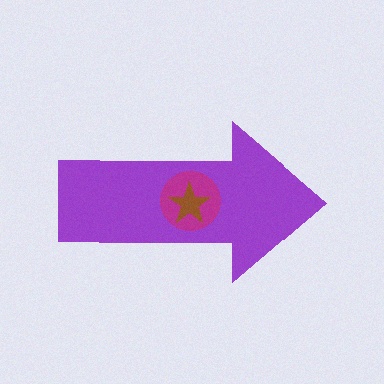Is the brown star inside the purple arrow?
Yes.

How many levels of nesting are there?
3.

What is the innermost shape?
The brown star.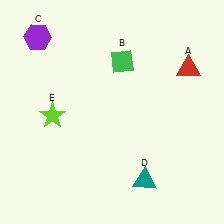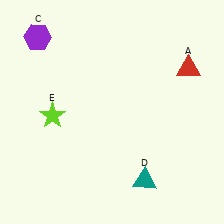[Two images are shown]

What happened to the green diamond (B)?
The green diamond (B) was removed in Image 2. It was in the top-right area of Image 1.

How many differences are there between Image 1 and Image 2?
There is 1 difference between the two images.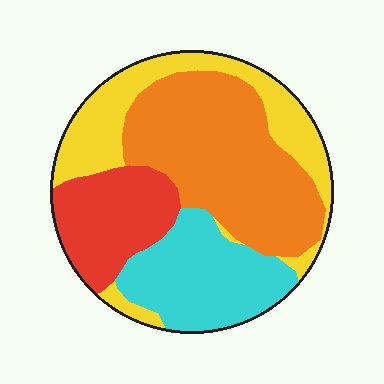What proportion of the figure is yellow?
Yellow covers 24% of the figure.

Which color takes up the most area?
Orange, at roughly 35%.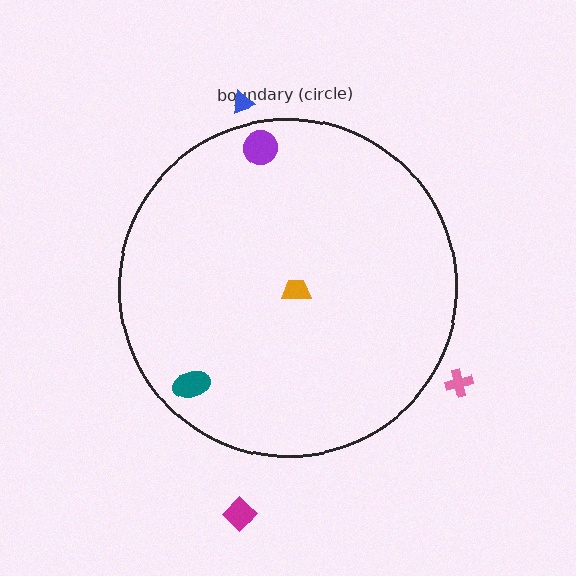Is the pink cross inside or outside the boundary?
Outside.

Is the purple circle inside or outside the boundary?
Inside.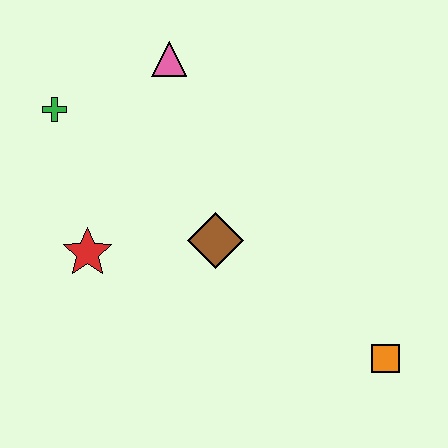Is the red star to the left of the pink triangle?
Yes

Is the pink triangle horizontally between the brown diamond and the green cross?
Yes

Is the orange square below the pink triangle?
Yes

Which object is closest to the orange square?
The brown diamond is closest to the orange square.